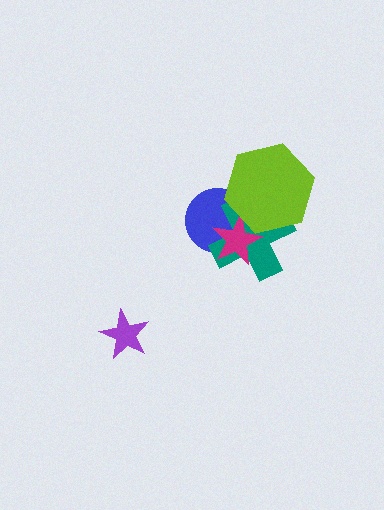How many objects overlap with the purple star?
0 objects overlap with the purple star.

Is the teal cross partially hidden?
Yes, it is partially covered by another shape.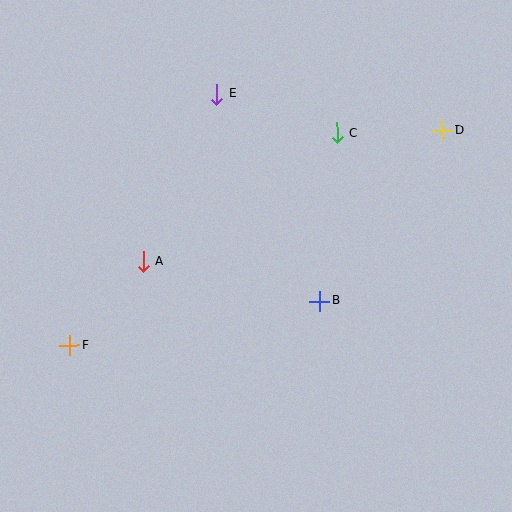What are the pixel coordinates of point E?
Point E is at (217, 94).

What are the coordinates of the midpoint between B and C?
The midpoint between B and C is at (328, 217).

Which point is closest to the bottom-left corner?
Point F is closest to the bottom-left corner.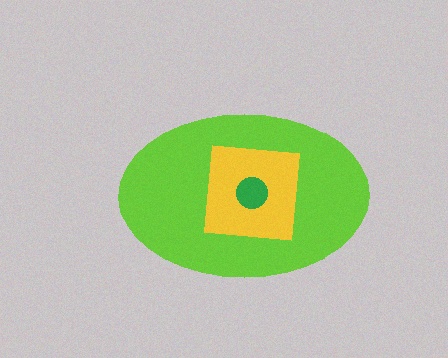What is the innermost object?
The green circle.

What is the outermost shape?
The lime ellipse.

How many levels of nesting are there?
3.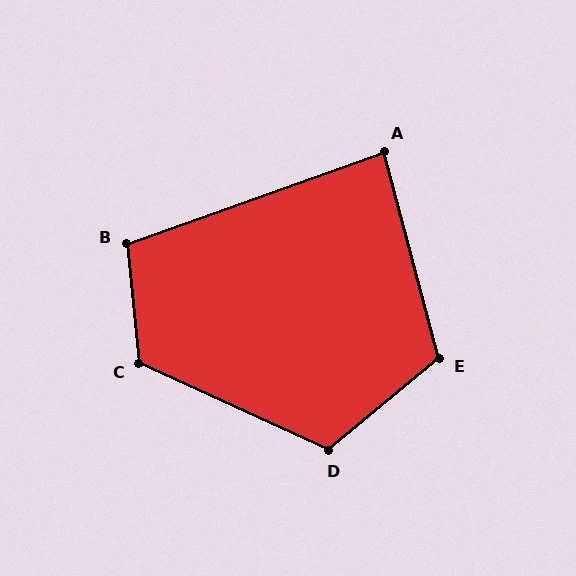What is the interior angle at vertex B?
Approximately 104 degrees (obtuse).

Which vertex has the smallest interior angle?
A, at approximately 85 degrees.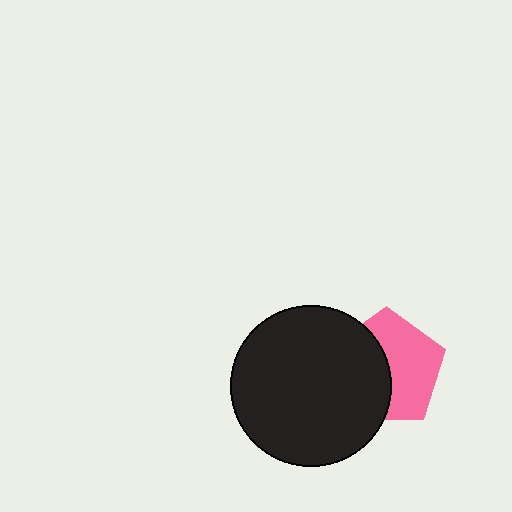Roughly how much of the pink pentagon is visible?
About half of it is visible (roughly 53%).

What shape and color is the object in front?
The object in front is a black circle.